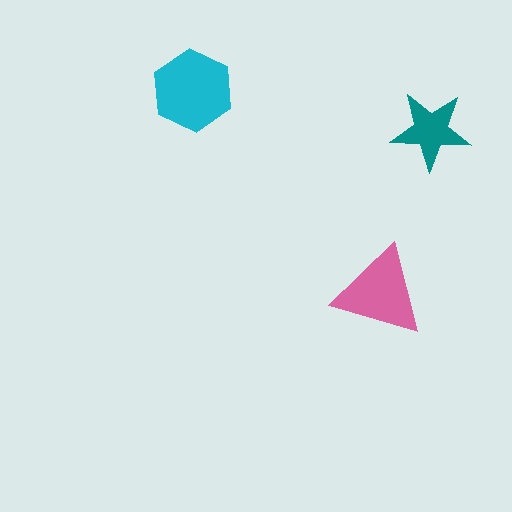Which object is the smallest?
The teal star.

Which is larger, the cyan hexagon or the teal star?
The cyan hexagon.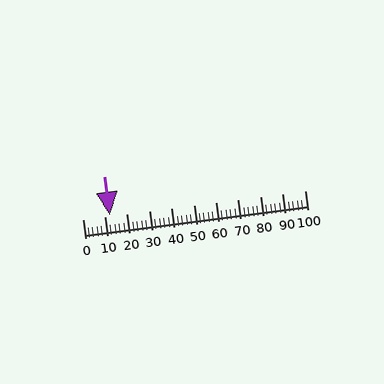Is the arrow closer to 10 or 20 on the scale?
The arrow is closer to 10.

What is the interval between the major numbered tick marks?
The major tick marks are spaced 10 units apart.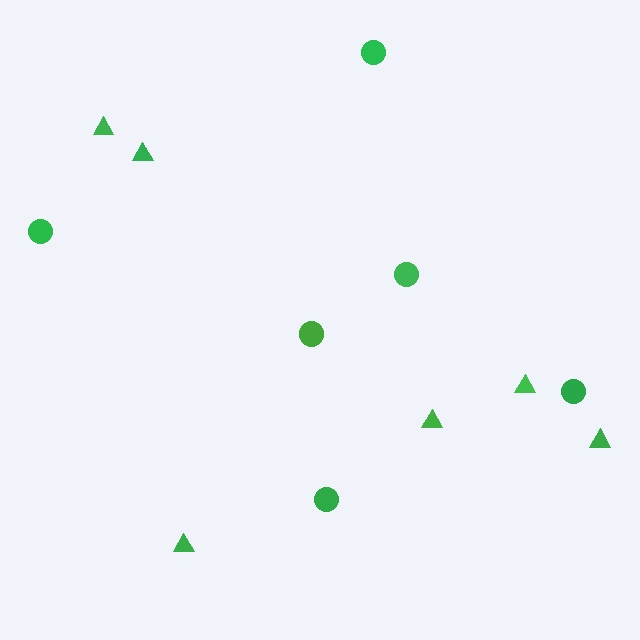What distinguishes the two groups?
There are 2 groups: one group of circles (6) and one group of triangles (6).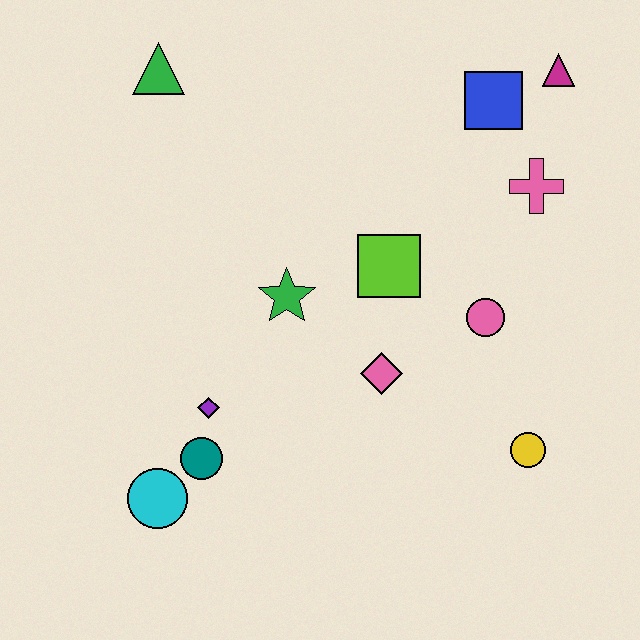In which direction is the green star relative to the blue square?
The green star is to the left of the blue square.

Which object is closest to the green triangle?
The green star is closest to the green triangle.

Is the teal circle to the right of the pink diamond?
No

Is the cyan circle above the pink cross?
No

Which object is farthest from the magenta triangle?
The cyan circle is farthest from the magenta triangle.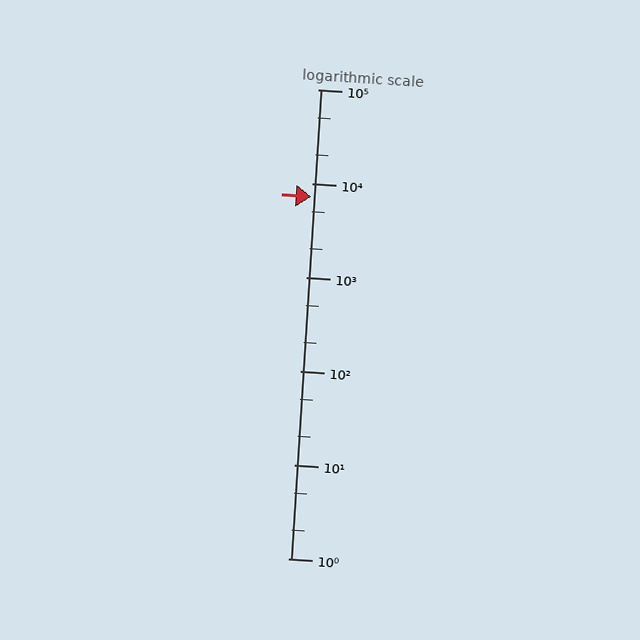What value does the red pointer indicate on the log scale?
The pointer indicates approximately 7200.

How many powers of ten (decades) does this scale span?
The scale spans 5 decades, from 1 to 100000.